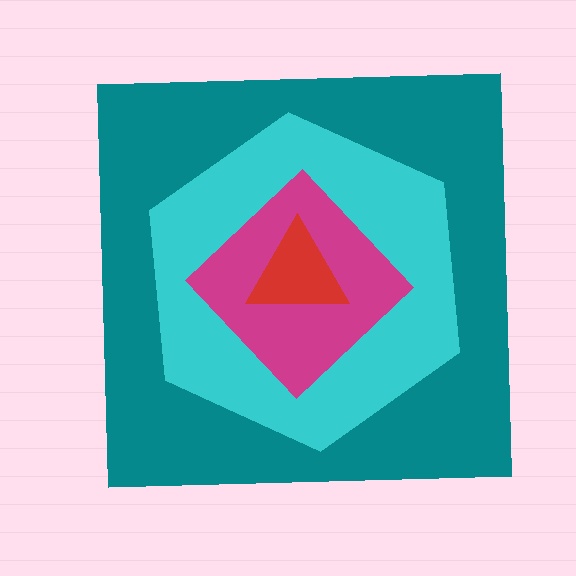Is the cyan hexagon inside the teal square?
Yes.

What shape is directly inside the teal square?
The cyan hexagon.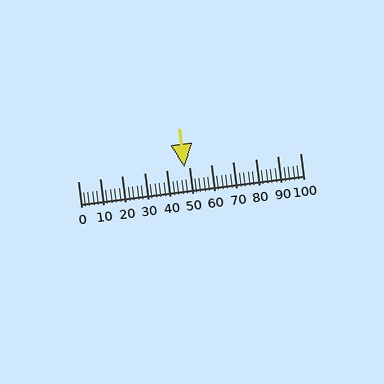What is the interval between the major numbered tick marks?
The major tick marks are spaced 10 units apart.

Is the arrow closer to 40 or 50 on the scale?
The arrow is closer to 50.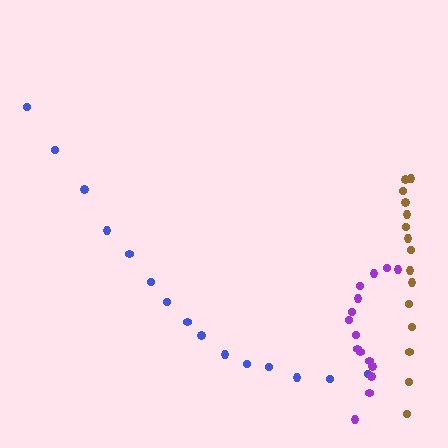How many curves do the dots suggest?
There are 3 distinct paths.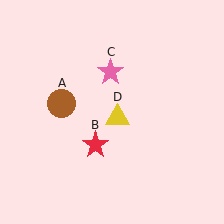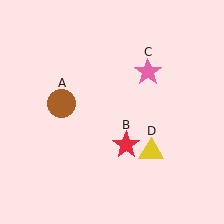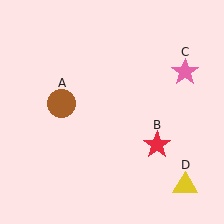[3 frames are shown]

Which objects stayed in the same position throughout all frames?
Brown circle (object A) remained stationary.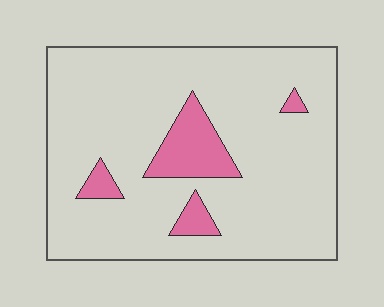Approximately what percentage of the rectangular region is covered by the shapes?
Approximately 10%.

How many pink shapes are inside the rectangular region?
4.